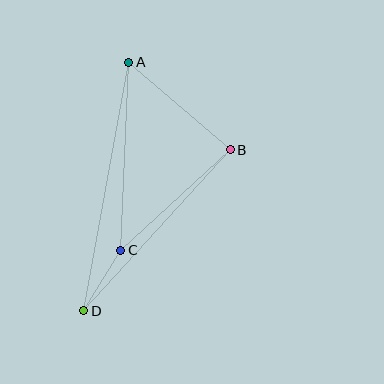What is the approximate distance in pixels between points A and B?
The distance between A and B is approximately 134 pixels.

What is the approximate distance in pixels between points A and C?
The distance between A and C is approximately 188 pixels.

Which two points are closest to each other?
Points C and D are closest to each other.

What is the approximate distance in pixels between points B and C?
The distance between B and C is approximately 148 pixels.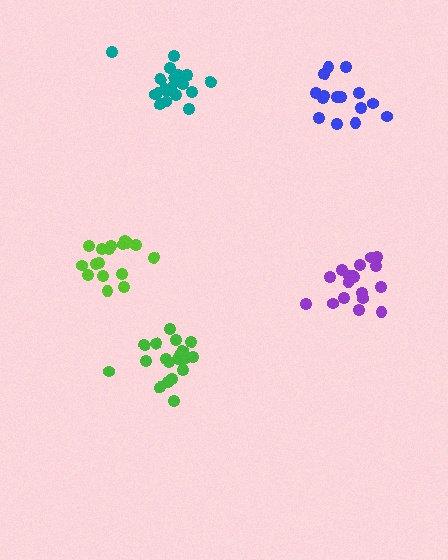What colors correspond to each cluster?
The clusters are colored: blue, purple, teal, lime, green.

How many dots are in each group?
Group 1: 15 dots, Group 2: 18 dots, Group 3: 21 dots, Group 4: 17 dots, Group 5: 21 dots (92 total).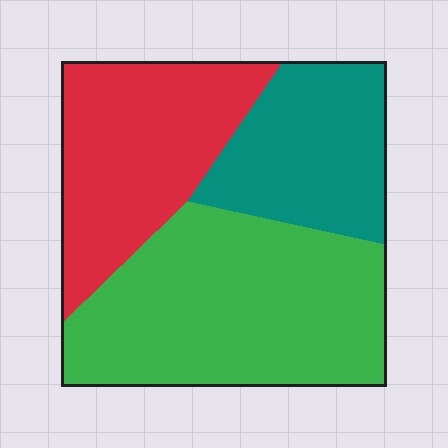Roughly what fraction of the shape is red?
Red covers around 30% of the shape.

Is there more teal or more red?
Red.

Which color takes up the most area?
Green, at roughly 45%.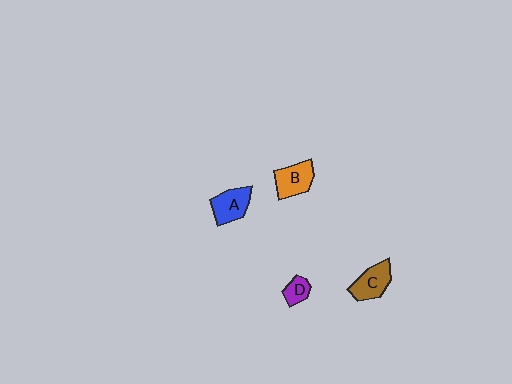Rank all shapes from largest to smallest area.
From largest to smallest: C (brown), B (orange), A (blue), D (purple).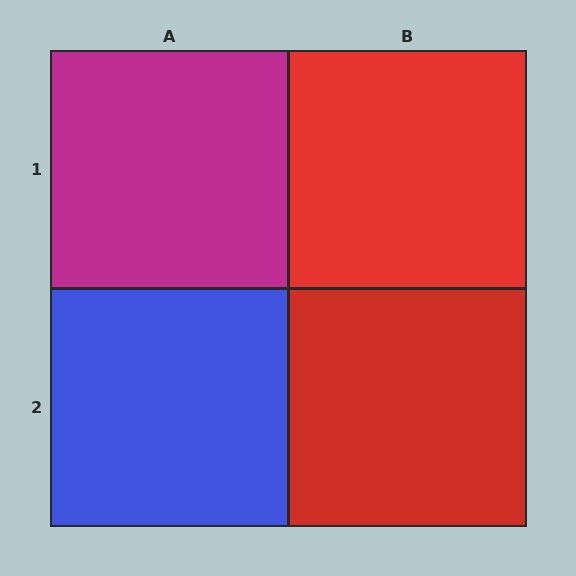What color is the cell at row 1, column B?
Red.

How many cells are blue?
1 cell is blue.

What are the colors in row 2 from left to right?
Blue, red.